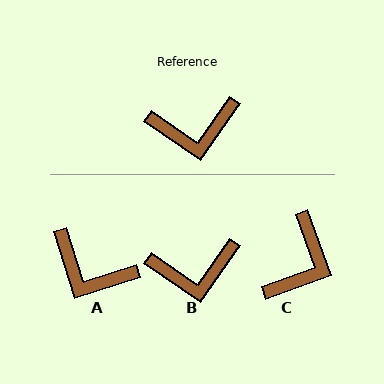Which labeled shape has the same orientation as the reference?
B.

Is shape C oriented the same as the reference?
No, it is off by about 55 degrees.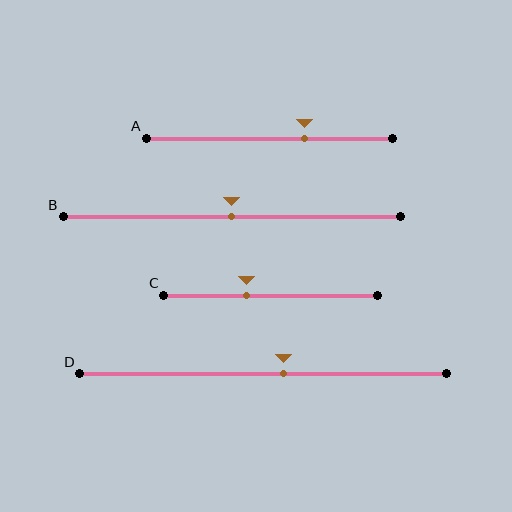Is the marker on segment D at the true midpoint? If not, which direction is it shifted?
No, the marker on segment D is shifted to the right by about 6% of the segment length.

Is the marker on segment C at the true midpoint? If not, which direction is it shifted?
No, the marker on segment C is shifted to the left by about 11% of the segment length.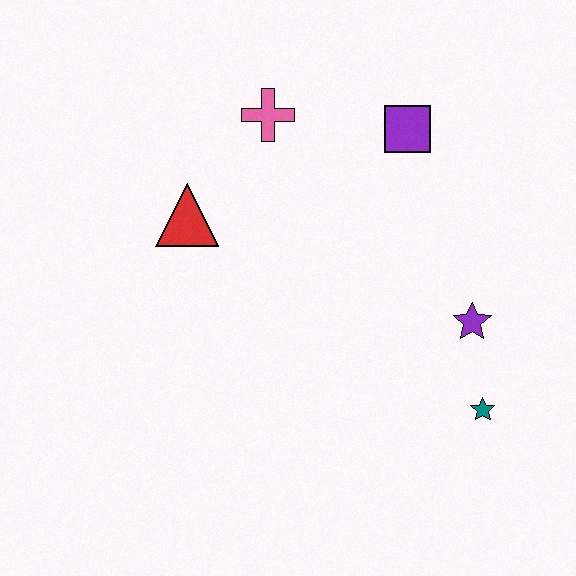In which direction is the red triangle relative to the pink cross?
The red triangle is below the pink cross.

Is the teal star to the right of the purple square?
Yes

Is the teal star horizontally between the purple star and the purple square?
No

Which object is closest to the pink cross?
The red triangle is closest to the pink cross.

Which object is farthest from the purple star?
The red triangle is farthest from the purple star.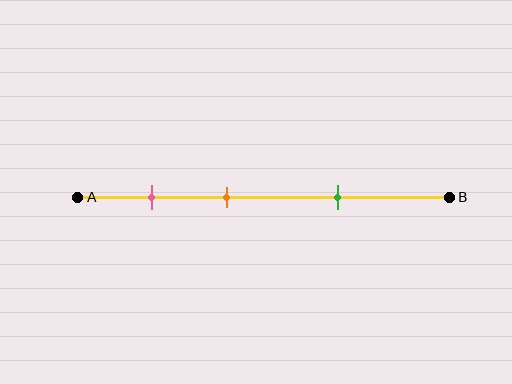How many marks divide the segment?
There are 3 marks dividing the segment.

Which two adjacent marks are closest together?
The pink and orange marks are the closest adjacent pair.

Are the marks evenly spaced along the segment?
Yes, the marks are approximately evenly spaced.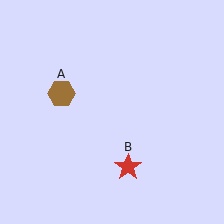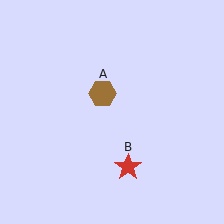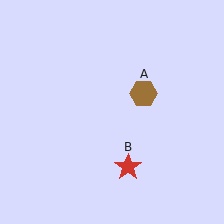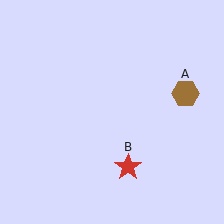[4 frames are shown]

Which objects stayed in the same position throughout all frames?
Red star (object B) remained stationary.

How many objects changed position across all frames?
1 object changed position: brown hexagon (object A).